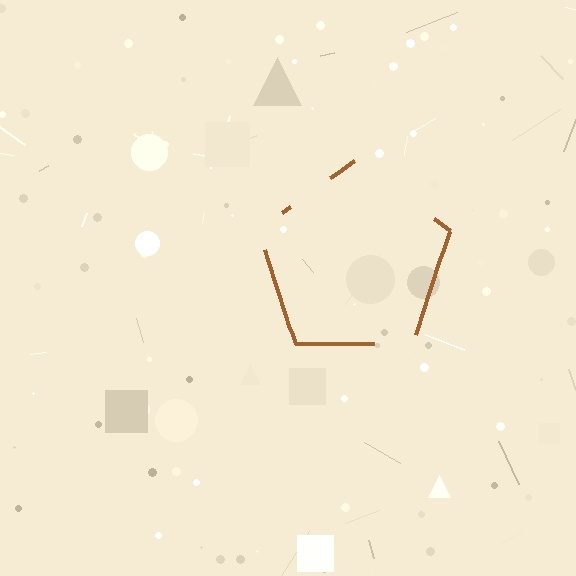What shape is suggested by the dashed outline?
The dashed outline suggests a pentagon.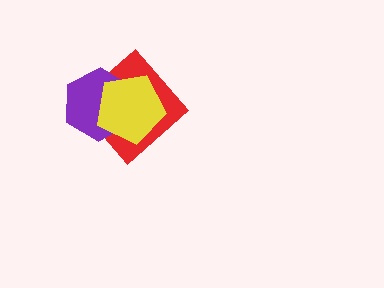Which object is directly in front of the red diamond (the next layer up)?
The purple hexagon is directly in front of the red diamond.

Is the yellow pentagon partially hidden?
No, no other shape covers it.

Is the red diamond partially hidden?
Yes, it is partially covered by another shape.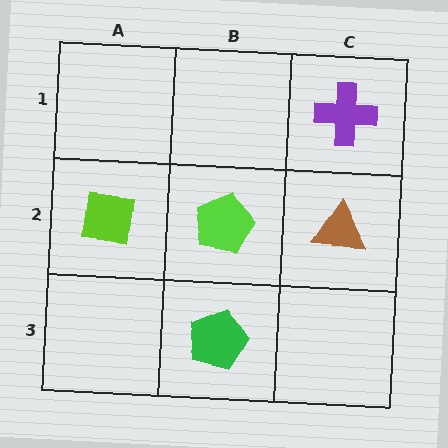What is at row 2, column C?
A brown triangle.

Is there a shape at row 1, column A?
No, that cell is empty.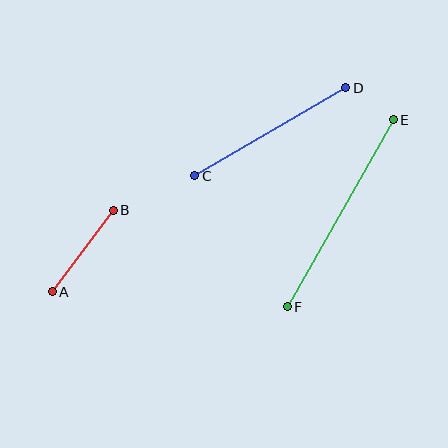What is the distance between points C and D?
The distance is approximately 175 pixels.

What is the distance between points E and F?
The distance is approximately 215 pixels.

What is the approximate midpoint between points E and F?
The midpoint is at approximately (340, 213) pixels.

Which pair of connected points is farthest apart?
Points E and F are farthest apart.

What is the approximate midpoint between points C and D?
The midpoint is at approximately (270, 132) pixels.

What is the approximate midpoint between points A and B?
The midpoint is at approximately (83, 251) pixels.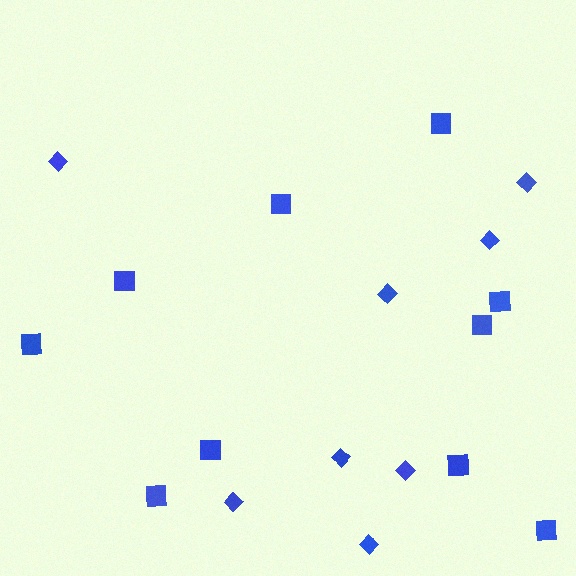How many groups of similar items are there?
There are 2 groups: one group of diamonds (8) and one group of squares (10).